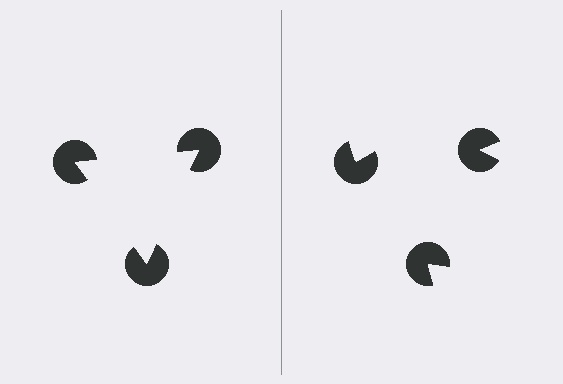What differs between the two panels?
The pac-man discs are positioned identically on both sides; only the wedge orientations differ. On the left they align to a triangle; on the right they are misaligned.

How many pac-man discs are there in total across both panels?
6 — 3 on each side.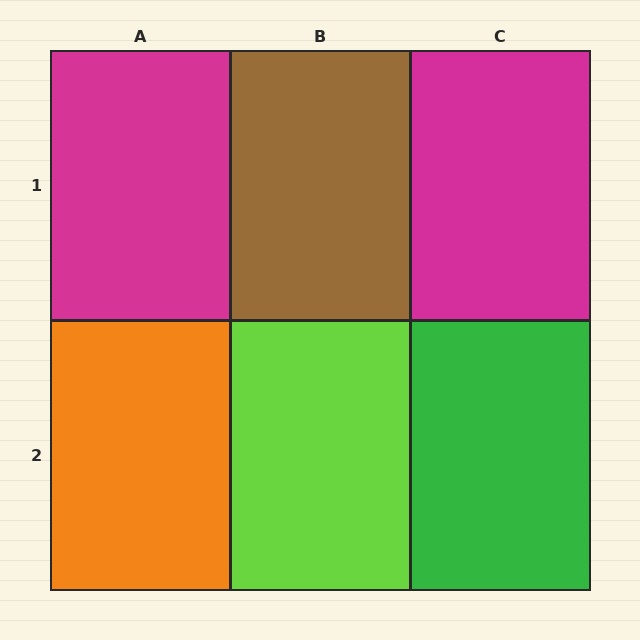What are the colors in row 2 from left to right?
Orange, lime, green.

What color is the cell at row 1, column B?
Brown.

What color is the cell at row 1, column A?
Magenta.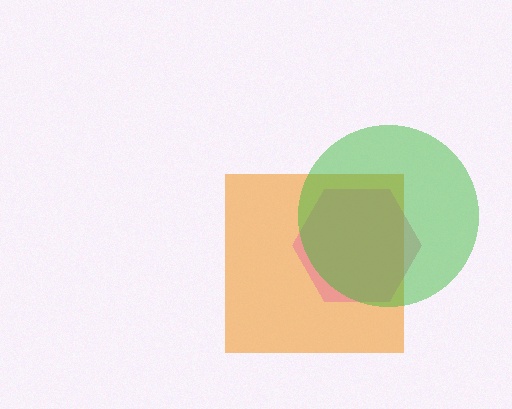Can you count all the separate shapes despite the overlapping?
Yes, there are 3 separate shapes.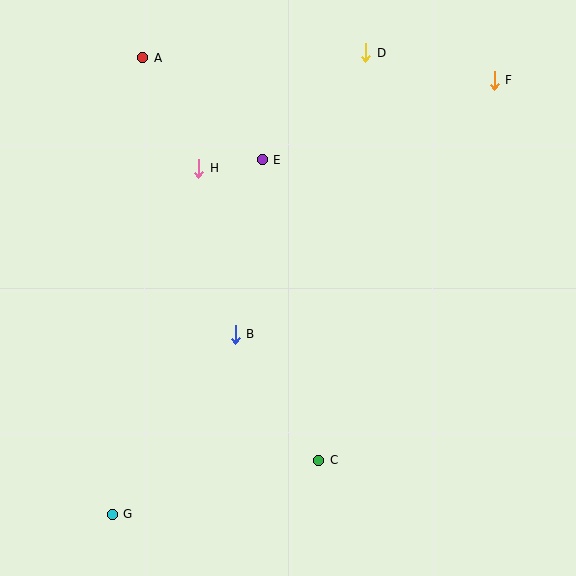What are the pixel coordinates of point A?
Point A is at (143, 58).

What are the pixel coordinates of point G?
Point G is at (112, 514).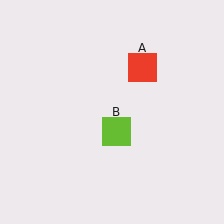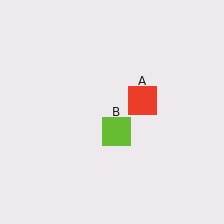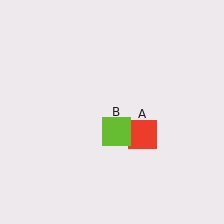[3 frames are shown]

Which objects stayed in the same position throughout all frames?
Lime square (object B) remained stationary.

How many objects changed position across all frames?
1 object changed position: red square (object A).